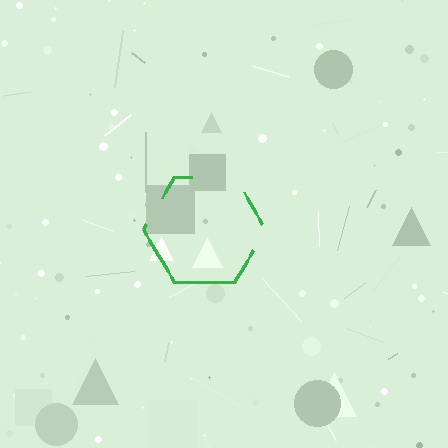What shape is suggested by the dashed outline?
The dashed outline suggests a hexagon.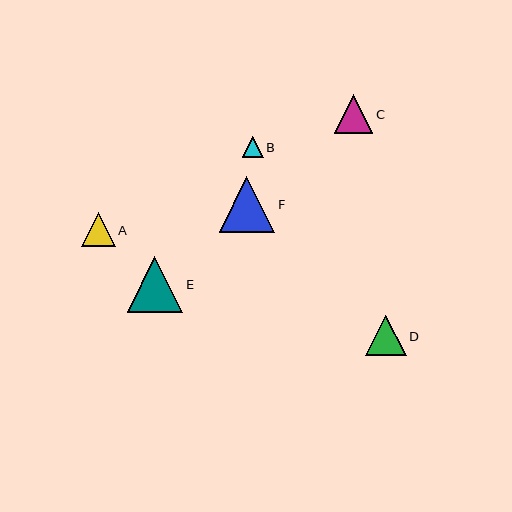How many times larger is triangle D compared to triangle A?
Triangle D is approximately 1.2 times the size of triangle A.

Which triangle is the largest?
Triangle E is the largest with a size of approximately 56 pixels.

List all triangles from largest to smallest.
From largest to smallest: E, F, D, C, A, B.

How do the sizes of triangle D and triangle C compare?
Triangle D and triangle C are approximately the same size.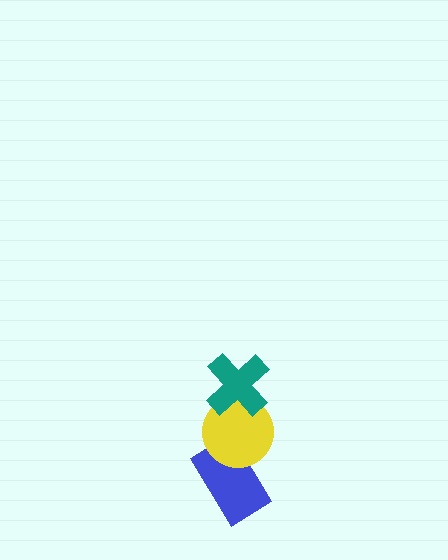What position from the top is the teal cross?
The teal cross is 1st from the top.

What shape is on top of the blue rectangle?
The yellow circle is on top of the blue rectangle.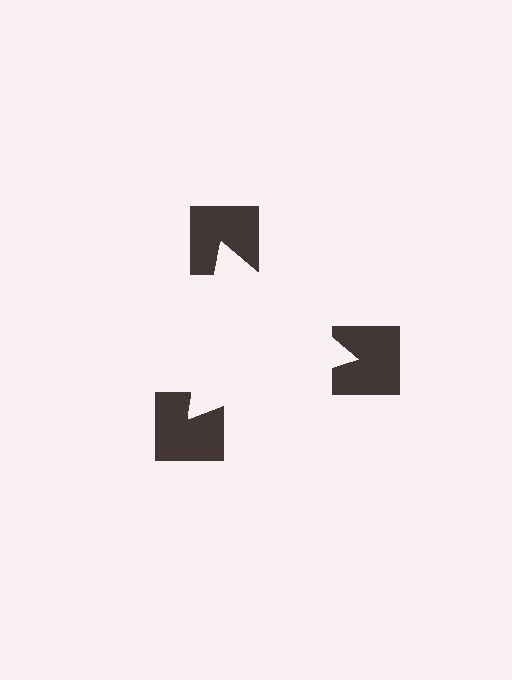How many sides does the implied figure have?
3 sides.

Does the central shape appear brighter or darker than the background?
It typically appears slightly brighter than the background, even though no actual brightness change is drawn.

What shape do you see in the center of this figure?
An illusory triangle — its edges are inferred from the aligned wedge cuts in the notched squares, not physically drawn.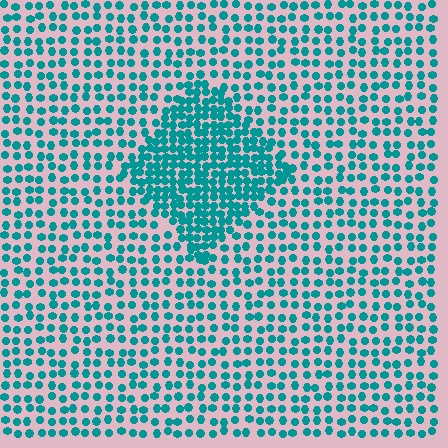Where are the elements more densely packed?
The elements are more densely packed inside the diamond boundary.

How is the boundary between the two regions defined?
The boundary is defined by a change in element density (approximately 2.0x ratio). All elements are the same color, size, and shape.